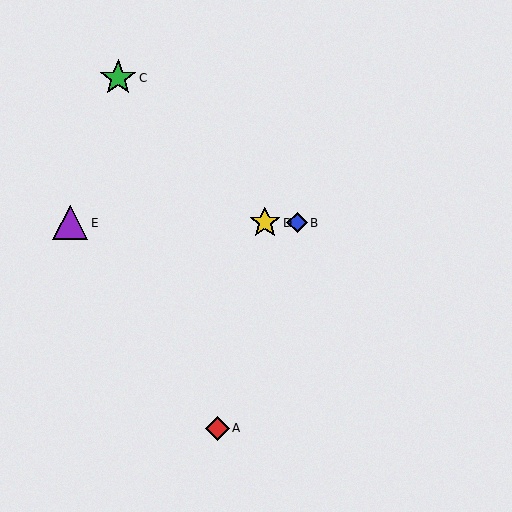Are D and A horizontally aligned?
No, D is at y≈223 and A is at y≈428.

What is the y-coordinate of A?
Object A is at y≈428.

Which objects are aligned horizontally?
Objects B, D, E are aligned horizontally.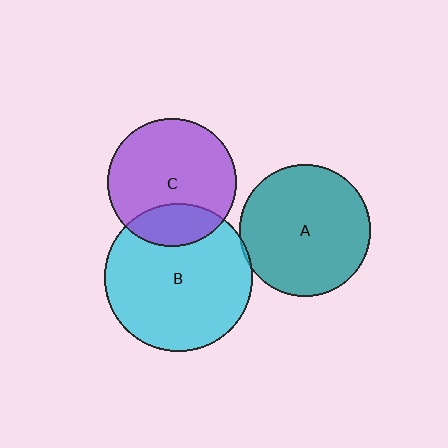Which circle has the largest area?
Circle B (cyan).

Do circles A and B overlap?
Yes.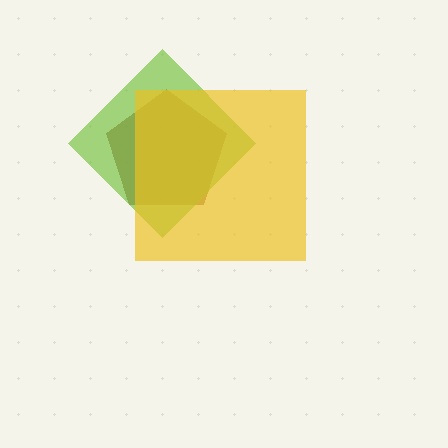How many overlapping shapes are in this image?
There are 3 overlapping shapes in the image.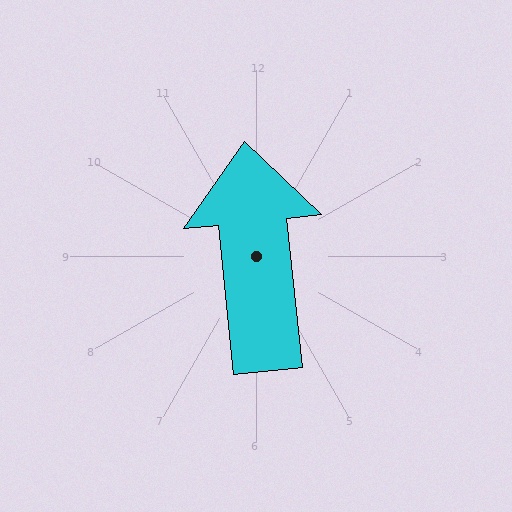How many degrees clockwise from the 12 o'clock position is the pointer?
Approximately 354 degrees.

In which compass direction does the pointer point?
North.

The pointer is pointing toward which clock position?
Roughly 12 o'clock.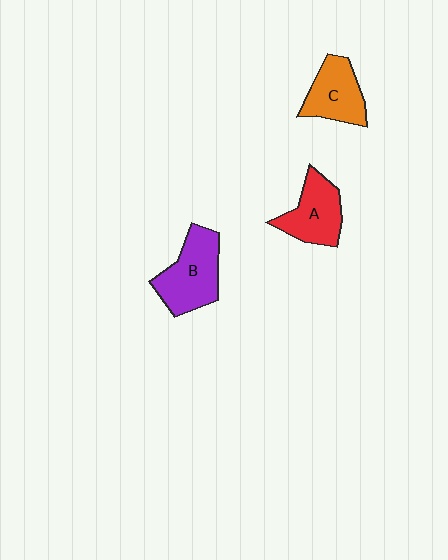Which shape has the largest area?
Shape B (purple).